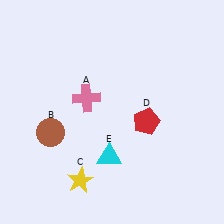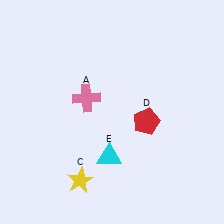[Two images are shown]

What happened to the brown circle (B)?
The brown circle (B) was removed in Image 2. It was in the bottom-left area of Image 1.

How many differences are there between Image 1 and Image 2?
There is 1 difference between the two images.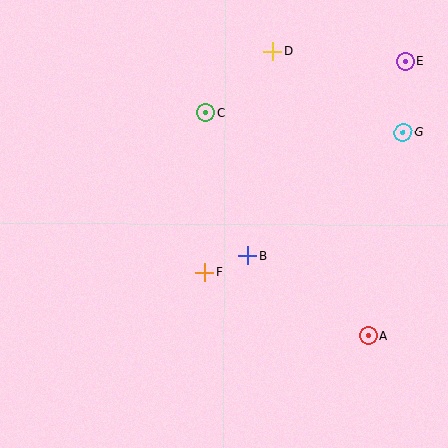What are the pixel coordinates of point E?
Point E is at (405, 61).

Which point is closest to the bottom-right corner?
Point A is closest to the bottom-right corner.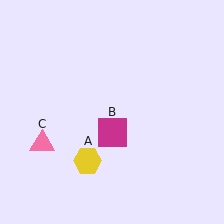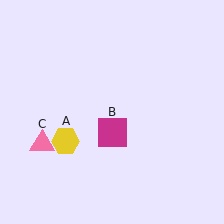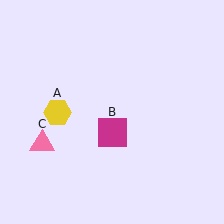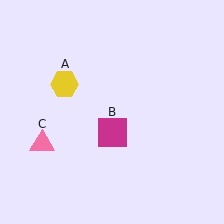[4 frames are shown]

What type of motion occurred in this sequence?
The yellow hexagon (object A) rotated clockwise around the center of the scene.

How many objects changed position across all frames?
1 object changed position: yellow hexagon (object A).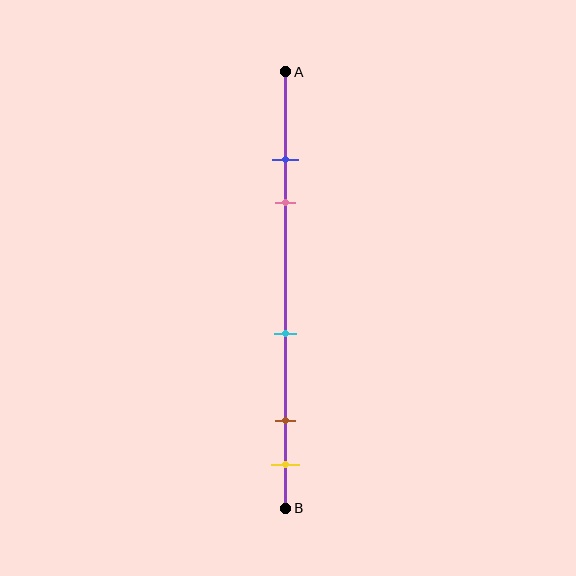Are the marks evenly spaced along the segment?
No, the marks are not evenly spaced.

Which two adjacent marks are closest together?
The blue and pink marks are the closest adjacent pair.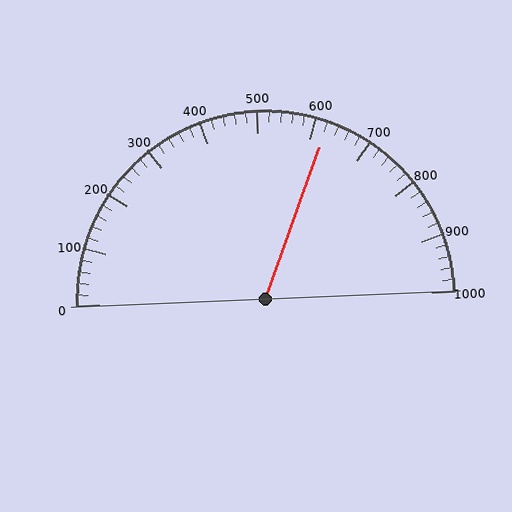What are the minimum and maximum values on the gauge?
The gauge ranges from 0 to 1000.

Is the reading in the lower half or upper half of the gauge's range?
The reading is in the upper half of the range (0 to 1000).